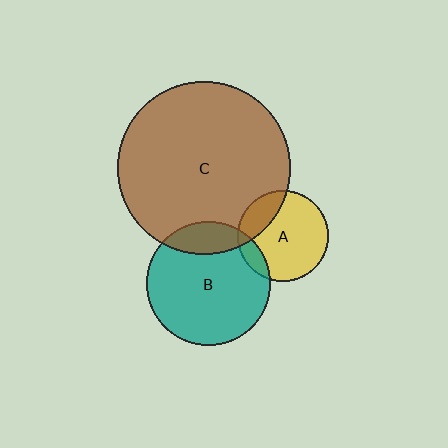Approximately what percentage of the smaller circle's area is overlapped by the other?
Approximately 15%.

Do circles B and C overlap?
Yes.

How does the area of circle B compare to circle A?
Approximately 1.8 times.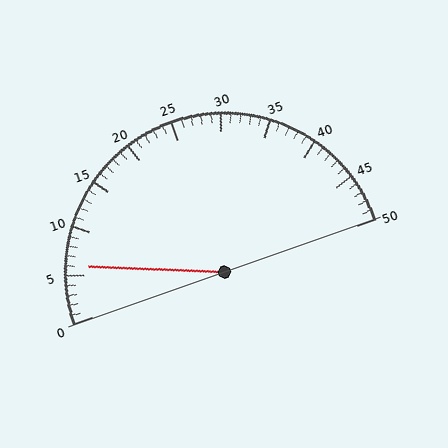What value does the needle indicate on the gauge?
The needle indicates approximately 6.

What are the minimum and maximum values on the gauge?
The gauge ranges from 0 to 50.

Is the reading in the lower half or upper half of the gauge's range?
The reading is in the lower half of the range (0 to 50).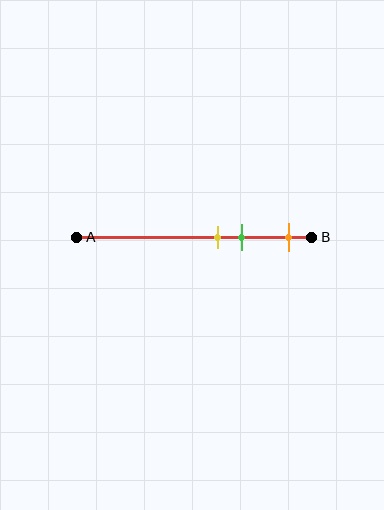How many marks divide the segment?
There are 3 marks dividing the segment.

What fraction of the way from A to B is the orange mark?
The orange mark is approximately 90% (0.9) of the way from A to B.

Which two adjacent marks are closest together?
The yellow and green marks are the closest adjacent pair.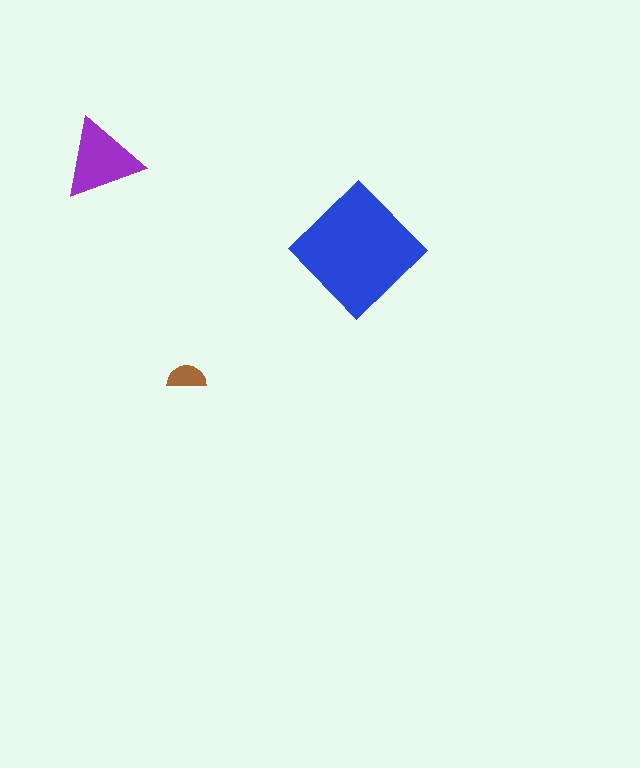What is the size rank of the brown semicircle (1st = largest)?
3rd.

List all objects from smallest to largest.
The brown semicircle, the purple triangle, the blue diamond.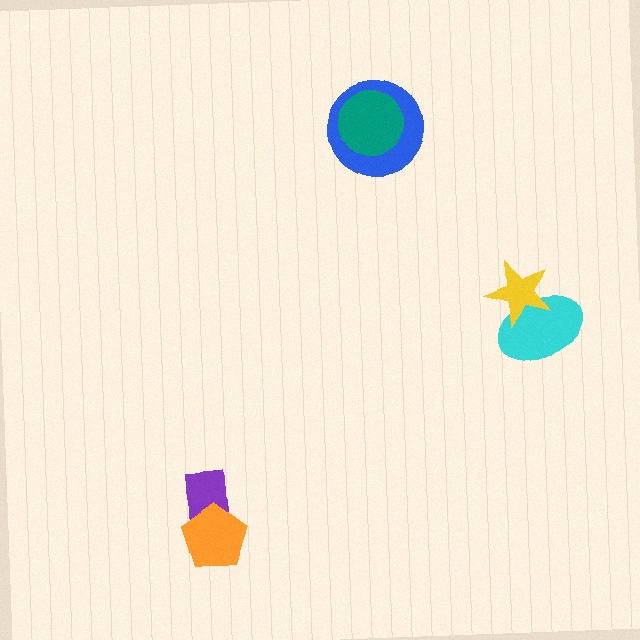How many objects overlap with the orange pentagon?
1 object overlaps with the orange pentagon.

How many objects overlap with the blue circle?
1 object overlaps with the blue circle.